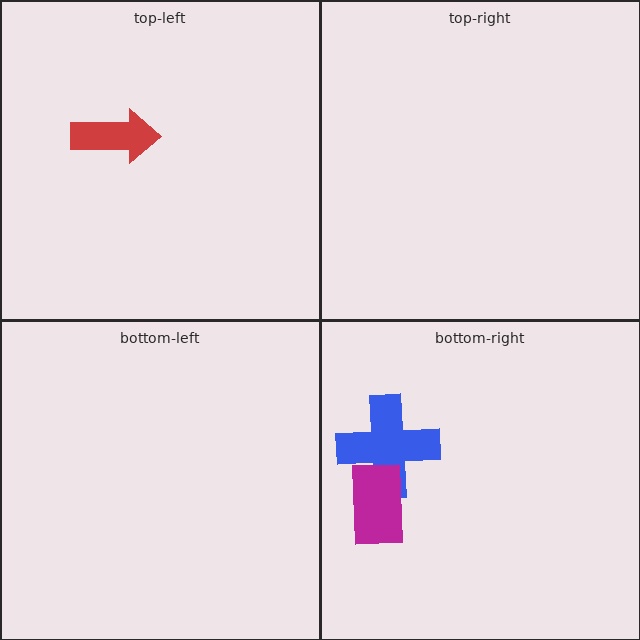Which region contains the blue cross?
The bottom-right region.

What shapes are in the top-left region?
The red arrow.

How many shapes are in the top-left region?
1.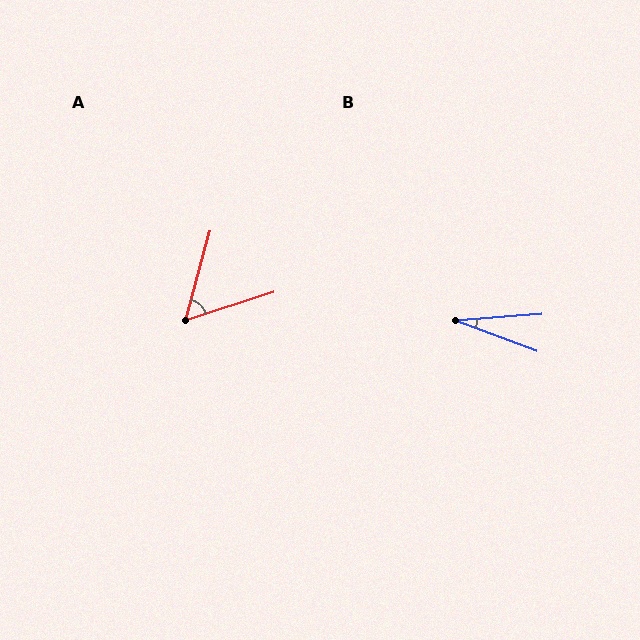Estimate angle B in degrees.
Approximately 24 degrees.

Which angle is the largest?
A, at approximately 57 degrees.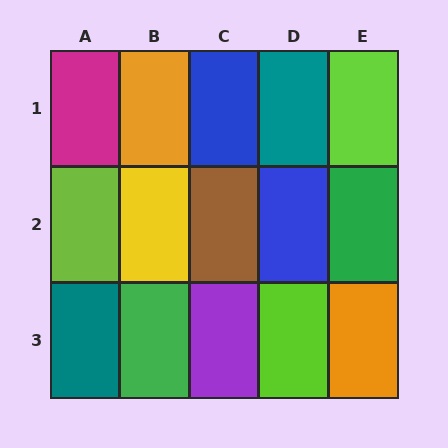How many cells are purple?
1 cell is purple.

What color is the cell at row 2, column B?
Yellow.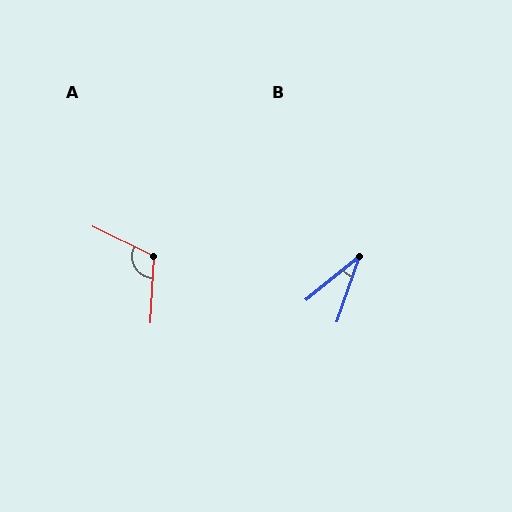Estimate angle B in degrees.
Approximately 32 degrees.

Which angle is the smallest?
B, at approximately 32 degrees.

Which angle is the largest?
A, at approximately 113 degrees.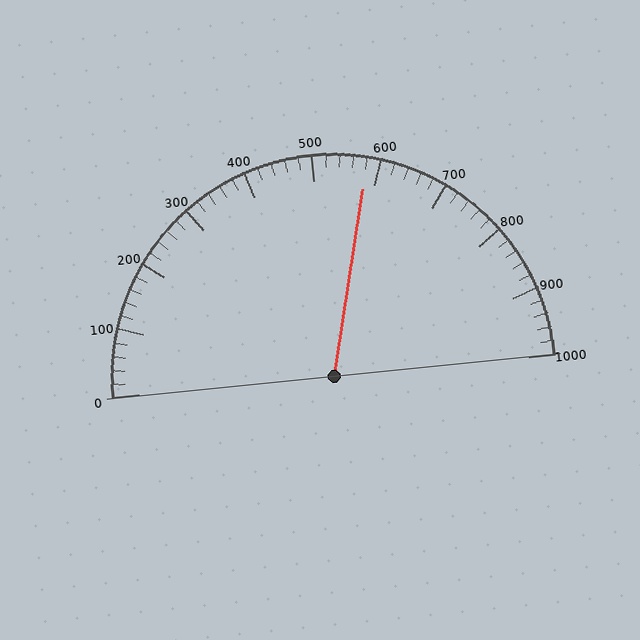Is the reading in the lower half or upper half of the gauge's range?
The reading is in the upper half of the range (0 to 1000).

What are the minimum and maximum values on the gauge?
The gauge ranges from 0 to 1000.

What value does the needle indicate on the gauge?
The needle indicates approximately 580.